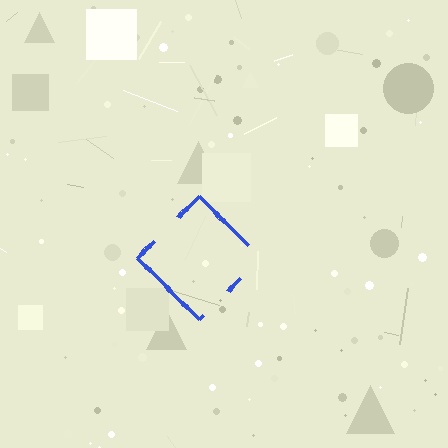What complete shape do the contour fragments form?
The contour fragments form a diamond.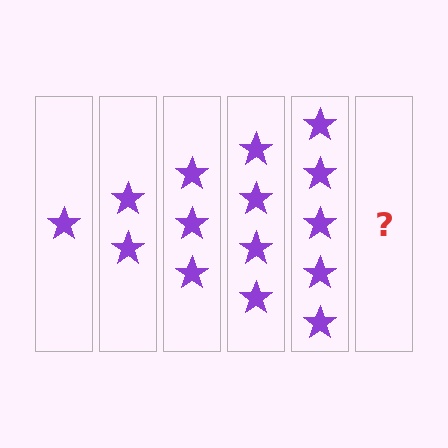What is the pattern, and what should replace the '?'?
The pattern is that each step adds one more star. The '?' should be 6 stars.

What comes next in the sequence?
The next element should be 6 stars.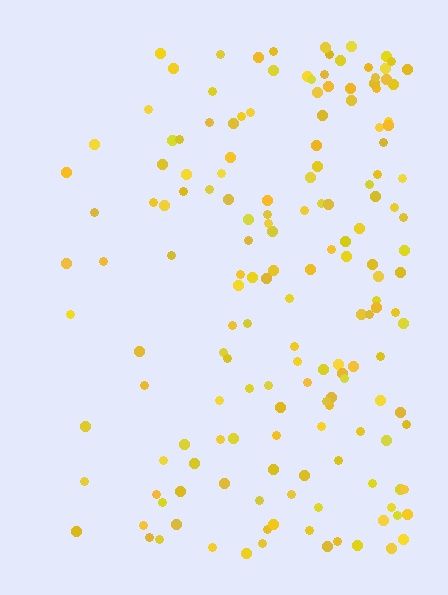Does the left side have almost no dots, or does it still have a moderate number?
Still a moderate number, just noticeably fewer than the right.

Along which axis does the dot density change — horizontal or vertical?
Horizontal.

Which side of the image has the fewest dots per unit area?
The left.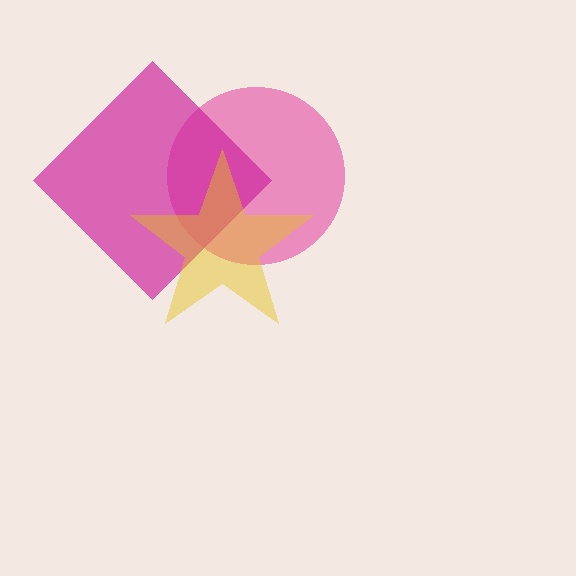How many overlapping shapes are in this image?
There are 3 overlapping shapes in the image.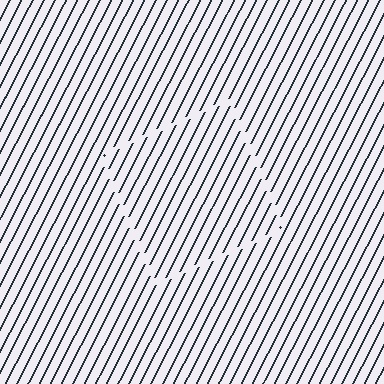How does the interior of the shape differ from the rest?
The interior of the shape contains the same grating, shifted by half a period — the contour is defined by the phase discontinuity where line-ends from the inner and outer gratings abut.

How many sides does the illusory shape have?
4 sides — the line-ends trace a square.